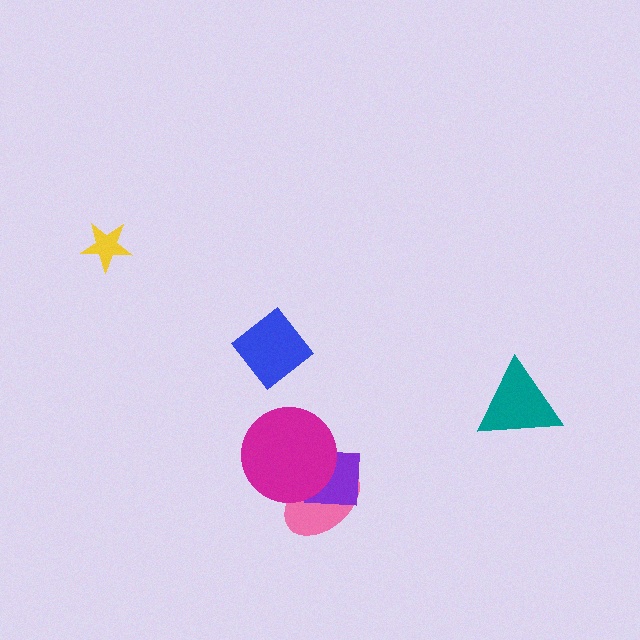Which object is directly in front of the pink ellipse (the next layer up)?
The purple square is directly in front of the pink ellipse.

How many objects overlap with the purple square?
2 objects overlap with the purple square.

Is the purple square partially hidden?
Yes, it is partially covered by another shape.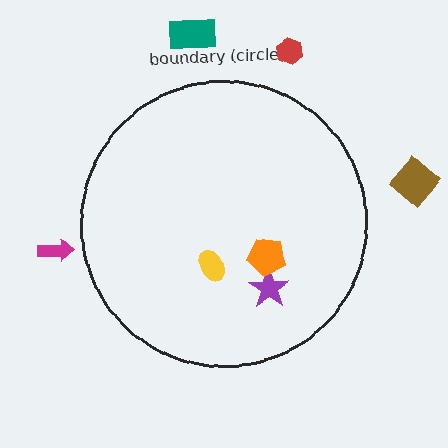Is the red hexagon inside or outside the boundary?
Outside.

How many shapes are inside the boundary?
3 inside, 4 outside.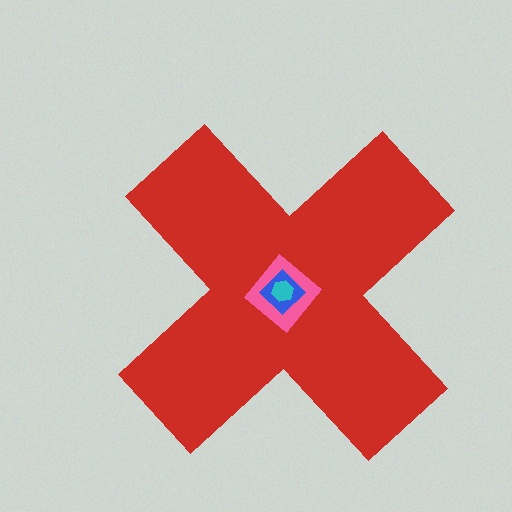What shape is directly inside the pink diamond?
The blue diamond.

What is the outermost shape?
The red cross.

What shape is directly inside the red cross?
The pink diamond.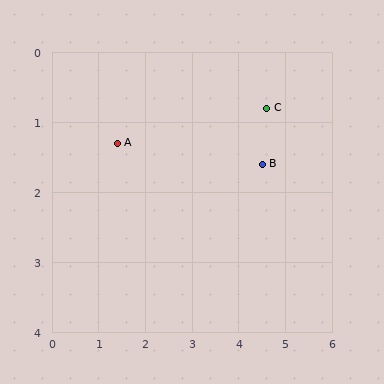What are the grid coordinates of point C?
Point C is at approximately (4.6, 0.8).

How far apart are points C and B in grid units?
Points C and B are about 0.8 grid units apart.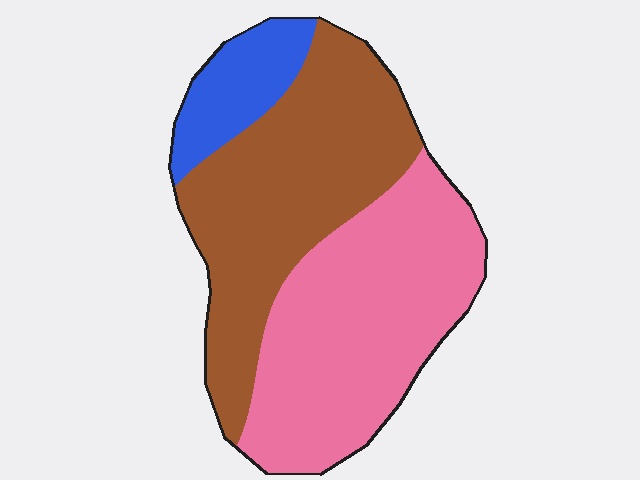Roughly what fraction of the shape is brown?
Brown takes up between a third and a half of the shape.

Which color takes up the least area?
Blue, at roughly 10%.